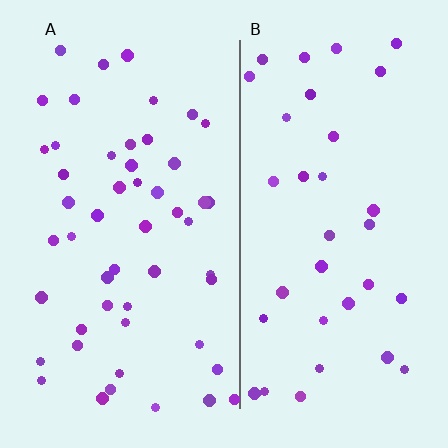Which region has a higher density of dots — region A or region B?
A (the left).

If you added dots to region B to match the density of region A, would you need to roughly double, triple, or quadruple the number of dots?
Approximately double.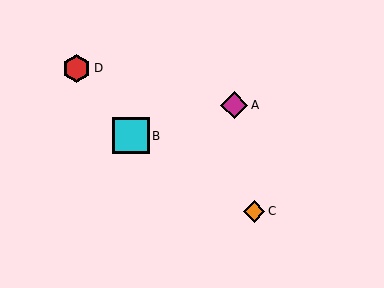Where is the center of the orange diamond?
The center of the orange diamond is at (254, 211).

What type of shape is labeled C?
Shape C is an orange diamond.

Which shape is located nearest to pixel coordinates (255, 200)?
The orange diamond (labeled C) at (254, 211) is nearest to that location.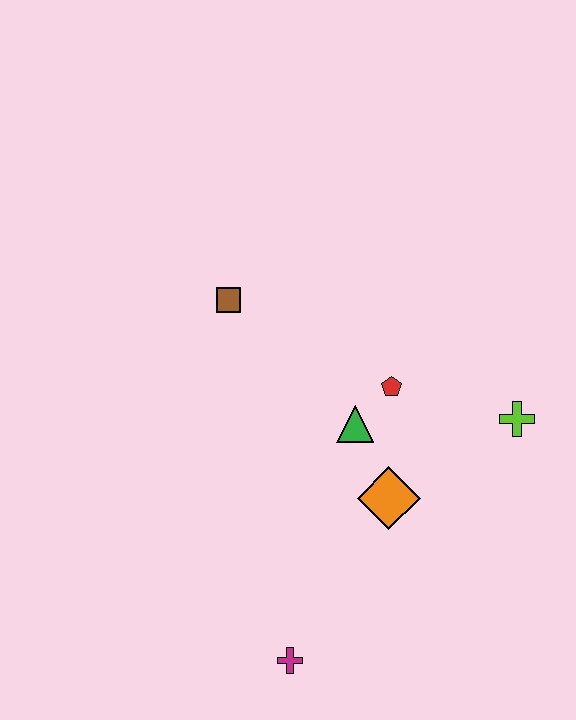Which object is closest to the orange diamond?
The green triangle is closest to the orange diamond.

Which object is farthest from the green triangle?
The magenta cross is farthest from the green triangle.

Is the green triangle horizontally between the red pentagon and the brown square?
Yes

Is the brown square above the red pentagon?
Yes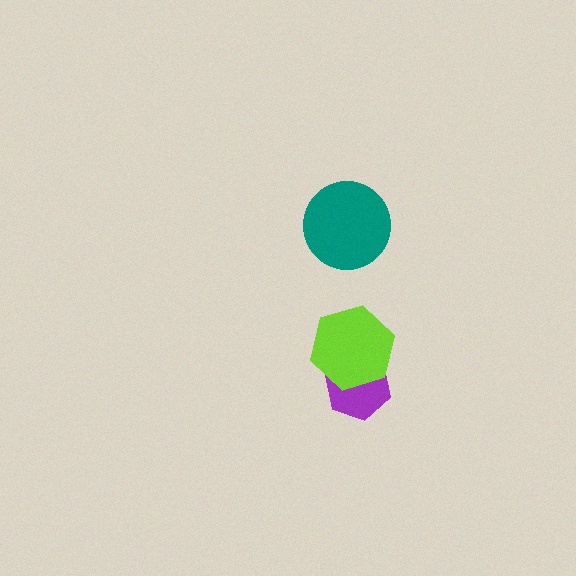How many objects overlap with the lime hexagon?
1 object overlaps with the lime hexagon.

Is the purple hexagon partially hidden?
Yes, it is partially covered by another shape.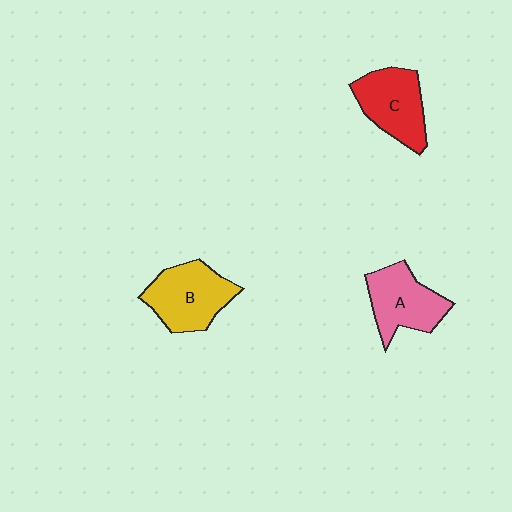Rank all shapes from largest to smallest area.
From largest to smallest: B (yellow), A (pink), C (red).